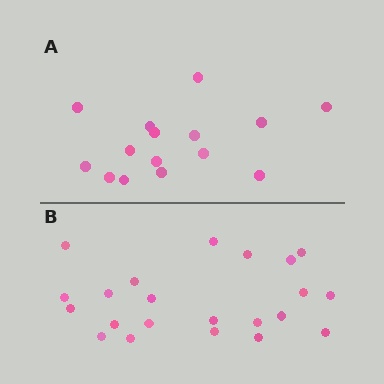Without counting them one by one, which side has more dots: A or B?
Region B (the bottom region) has more dots.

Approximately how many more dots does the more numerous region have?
Region B has roughly 8 or so more dots than region A.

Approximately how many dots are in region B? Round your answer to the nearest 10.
About 20 dots. (The exact count is 22, which rounds to 20.)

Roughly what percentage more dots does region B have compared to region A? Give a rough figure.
About 45% more.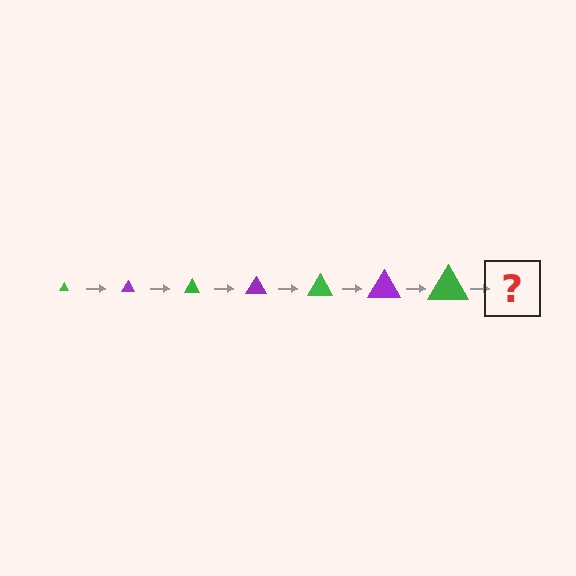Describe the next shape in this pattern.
It should be a purple triangle, larger than the previous one.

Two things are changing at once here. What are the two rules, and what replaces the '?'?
The two rules are that the triangle grows larger each step and the color cycles through green and purple. The '?' should be a purple triangle, larger than the previous one.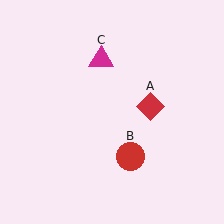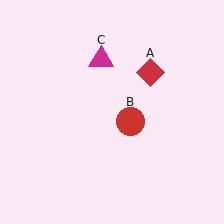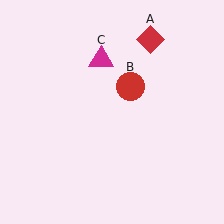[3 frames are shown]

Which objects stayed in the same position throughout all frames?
Magenta triangle (object C) remained stationary.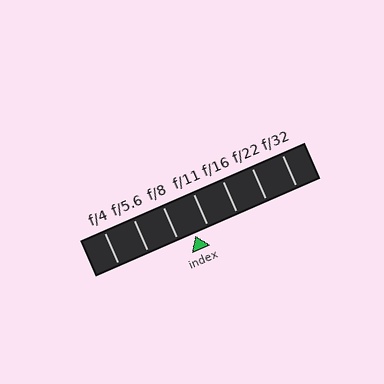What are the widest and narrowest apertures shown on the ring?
The widest aperture shown is f/4 and the narrowest is f/32.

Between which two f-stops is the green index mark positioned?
The index mark is between f/8 and f/11.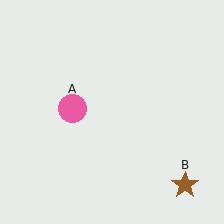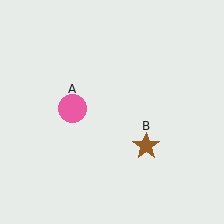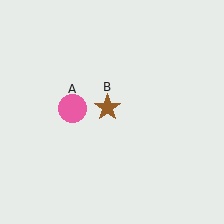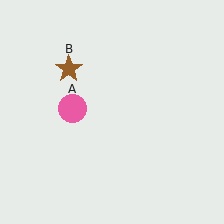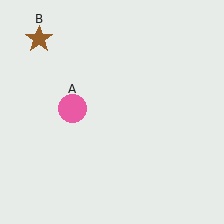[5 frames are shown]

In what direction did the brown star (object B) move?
The brown star (object B) moved up and to the left.